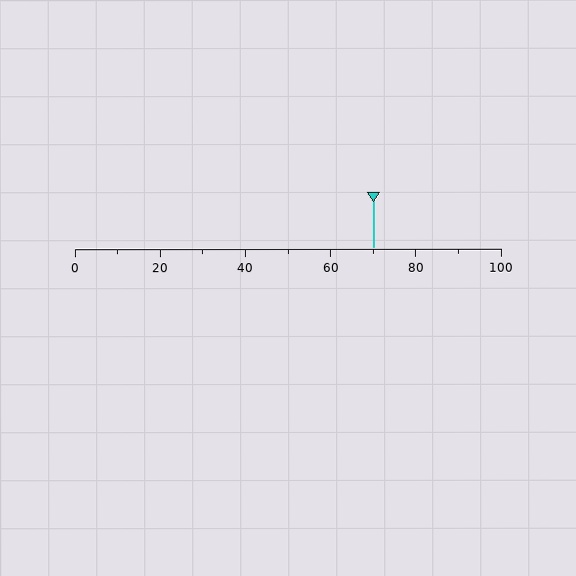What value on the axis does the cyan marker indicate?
The marker indicates approximately 70.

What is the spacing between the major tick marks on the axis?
The major ticks are spaced 20 apart.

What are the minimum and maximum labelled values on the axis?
The axis runs from 0 to 100.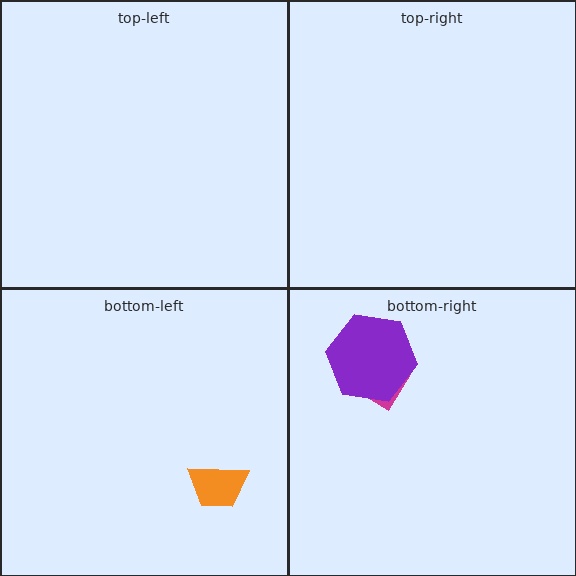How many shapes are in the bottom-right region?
2.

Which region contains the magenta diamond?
The bottom-right region.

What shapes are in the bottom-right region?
The magenta diamond, the purple hexagon.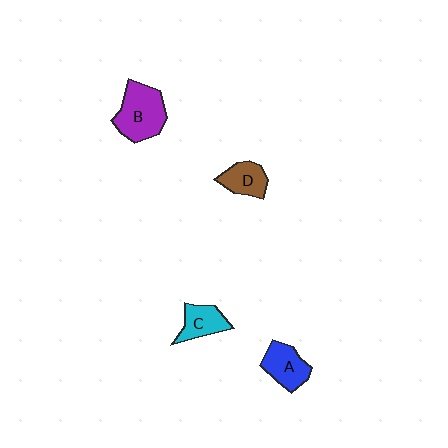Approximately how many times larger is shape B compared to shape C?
Approximately 1.7 times.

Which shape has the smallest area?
Shape D (brown).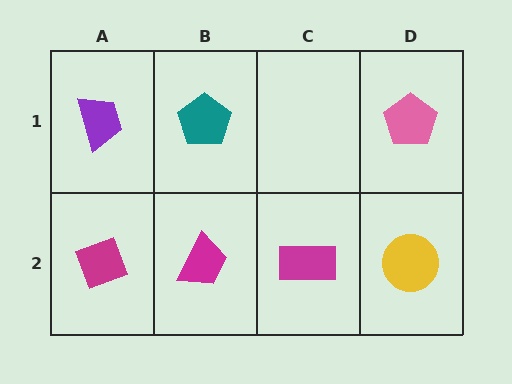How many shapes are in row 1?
3 shapes.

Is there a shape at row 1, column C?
No, that cell is empty.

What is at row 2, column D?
A yellow circle.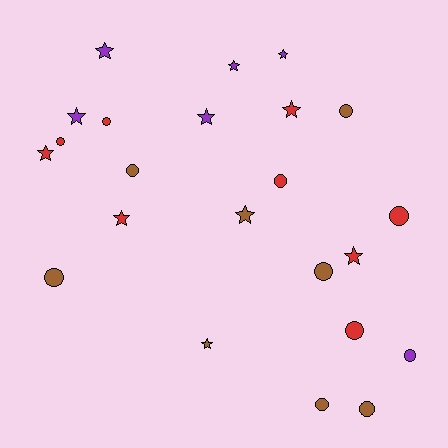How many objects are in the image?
There are 23 objects.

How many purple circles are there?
There is 1 purple circle.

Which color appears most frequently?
Red, with 9 objects.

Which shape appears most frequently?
Circle, with 12 objects.